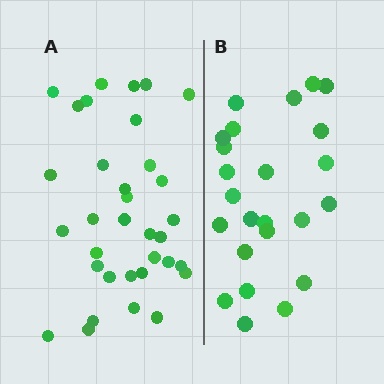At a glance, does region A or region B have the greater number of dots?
Region A (the left region) has more dots.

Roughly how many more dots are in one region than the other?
Region A has roughly 10 or so more dots than region B.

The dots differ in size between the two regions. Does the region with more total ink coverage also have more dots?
No. Region B has more total ink coverage because its dots are larger, but region A actually contains more individual dots. Total area can be misleading — the number of items is what matters here.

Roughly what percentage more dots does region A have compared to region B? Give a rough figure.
About 40% more.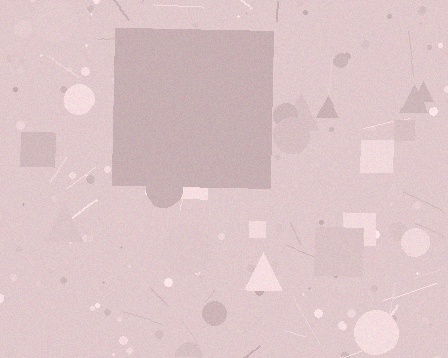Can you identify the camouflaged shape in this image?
The camouflaged shape is a square.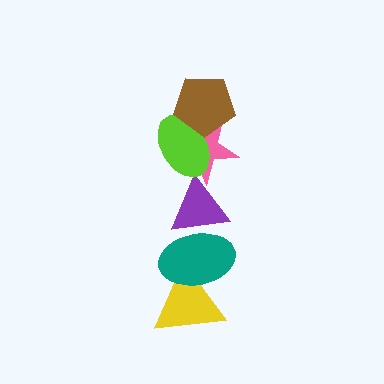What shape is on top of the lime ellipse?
The brown pentagon is on top of the lime ellipse.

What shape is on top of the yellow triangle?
The teal ellipse is on top of the yellow triangle.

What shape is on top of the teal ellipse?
The purple triangle is on top of the teal ellipse.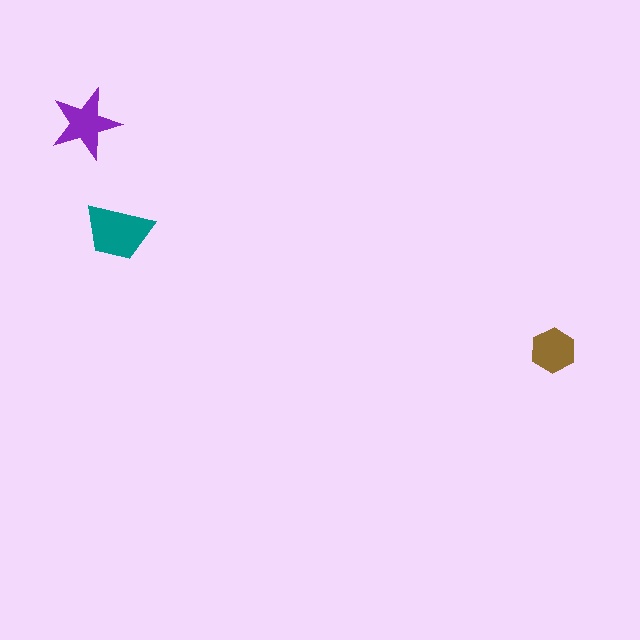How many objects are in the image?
There are 3 objects in the image.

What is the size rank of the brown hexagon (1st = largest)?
3rd.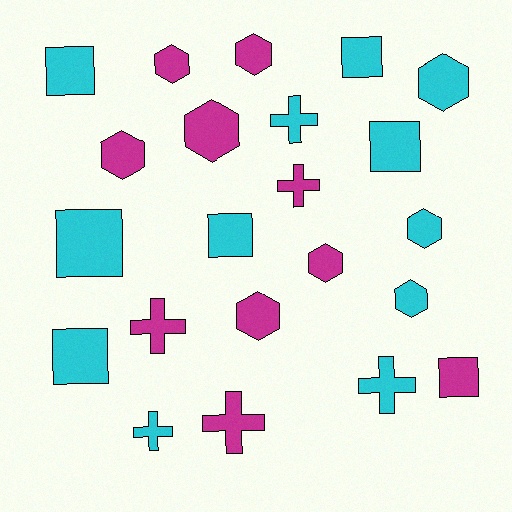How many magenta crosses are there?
There are 3 magenta crosses.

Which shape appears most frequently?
Hexagon, with 9 objects.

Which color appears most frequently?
Cyan, with 12 objects.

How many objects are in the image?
There are 22 objects.